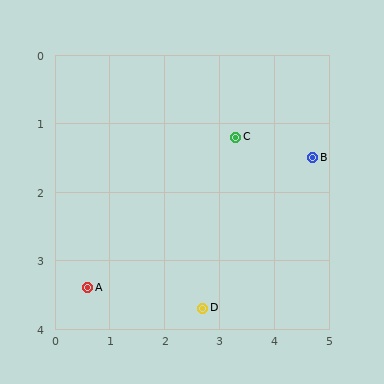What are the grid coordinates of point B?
Point B is at approximately (4.7, 1.5).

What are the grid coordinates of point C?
Point C is at approximately (3.3, 1.2).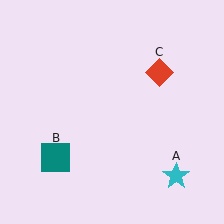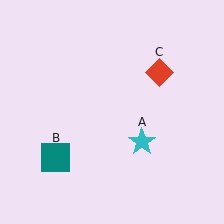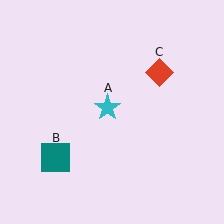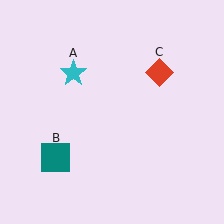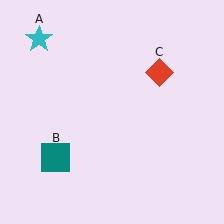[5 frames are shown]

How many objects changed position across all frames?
1 object changed position: cyan star (object A).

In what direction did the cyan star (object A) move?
The cyan star (object A) moved up and to the left.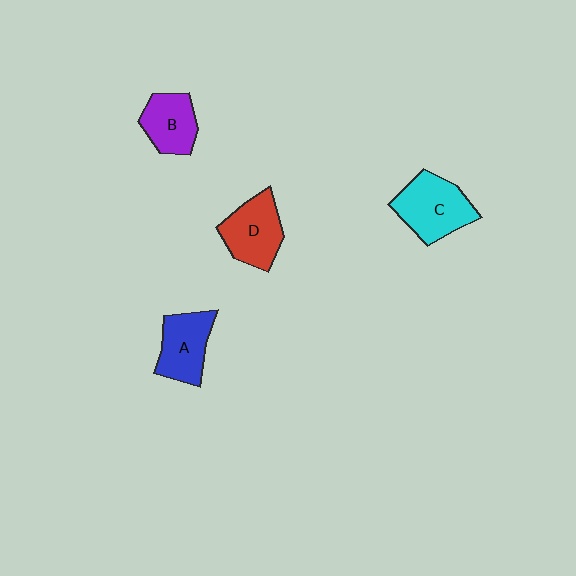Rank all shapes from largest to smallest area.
From largest to smallest: C (cyan), D (red), A (blue), B (purple).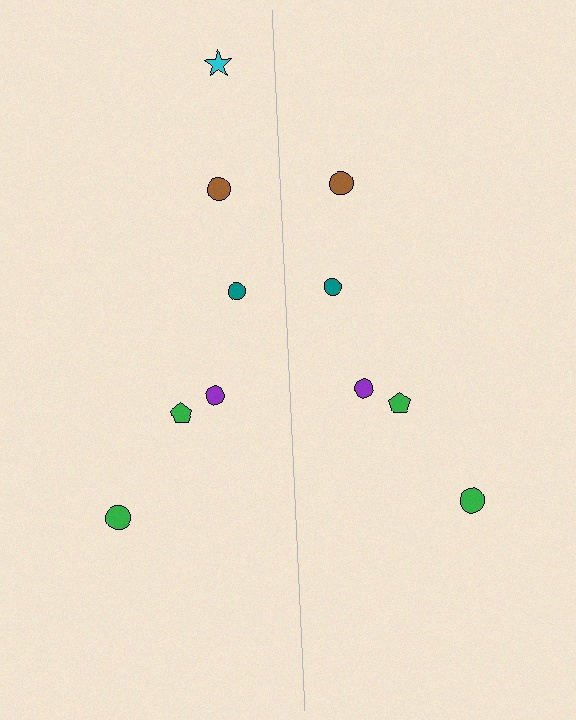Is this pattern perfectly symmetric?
No, the pattern is not perfectly symmetric. A cyan star is missing from the right side.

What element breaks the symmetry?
A cyan star is missing from the right side.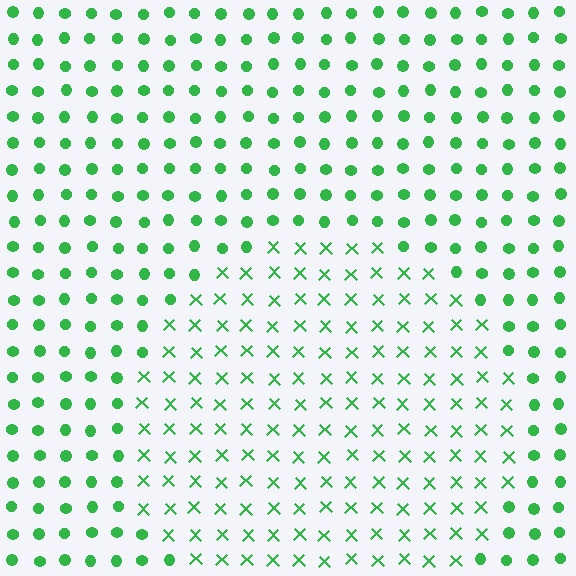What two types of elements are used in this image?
The image uses X marks inside the circle region and circles outside it.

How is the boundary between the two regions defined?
The boundary is defined by a change in element shape: X marks inside vs. circles outside. All elements share the same color and spacing.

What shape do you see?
I see a circle.